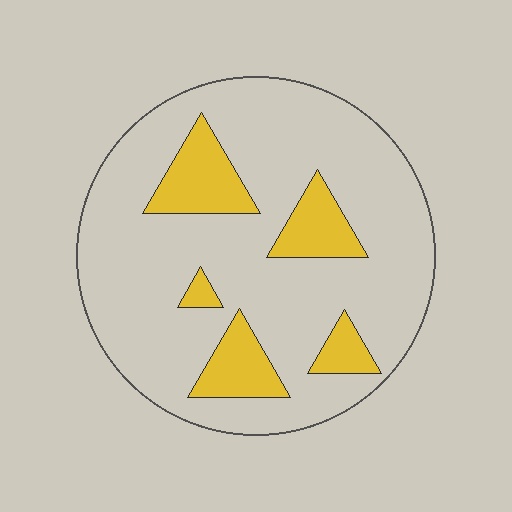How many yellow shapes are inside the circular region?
5.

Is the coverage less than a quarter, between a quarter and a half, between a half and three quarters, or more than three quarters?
Less than a quarter.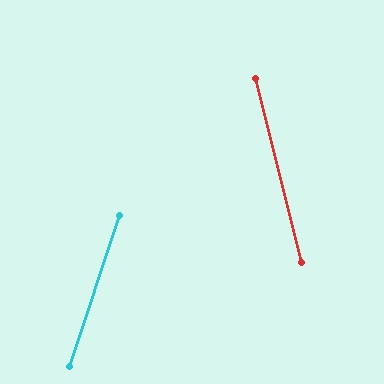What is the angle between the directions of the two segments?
Approximately 33 degrees.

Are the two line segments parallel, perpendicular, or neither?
Neither parallel nor perpendicular — they differ by about 33°.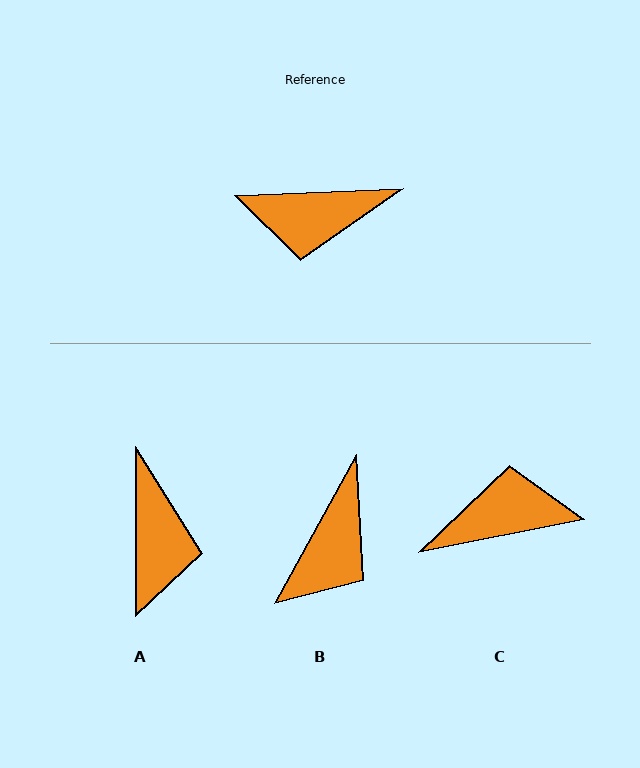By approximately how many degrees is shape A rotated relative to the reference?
Approximately 87 degrees counter-clockwise.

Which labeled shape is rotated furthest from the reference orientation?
C, about 171 degrees away.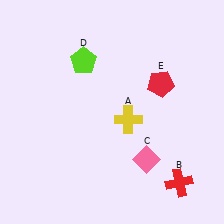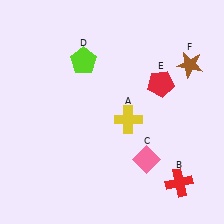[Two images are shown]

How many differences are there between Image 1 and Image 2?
There is 1 difference between the two images.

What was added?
A brown star (F) was added in Image 2.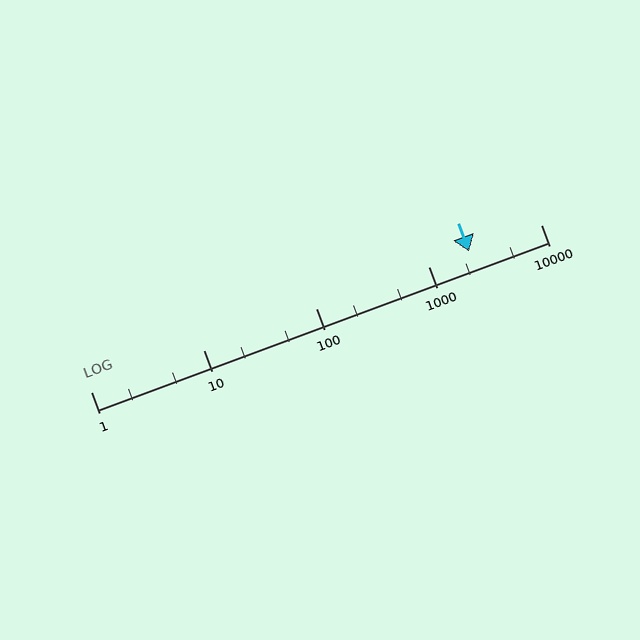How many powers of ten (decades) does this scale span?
The scale spans 4 decades, from 1 to 10000.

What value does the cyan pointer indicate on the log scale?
The pointer indicates approximately 2300.